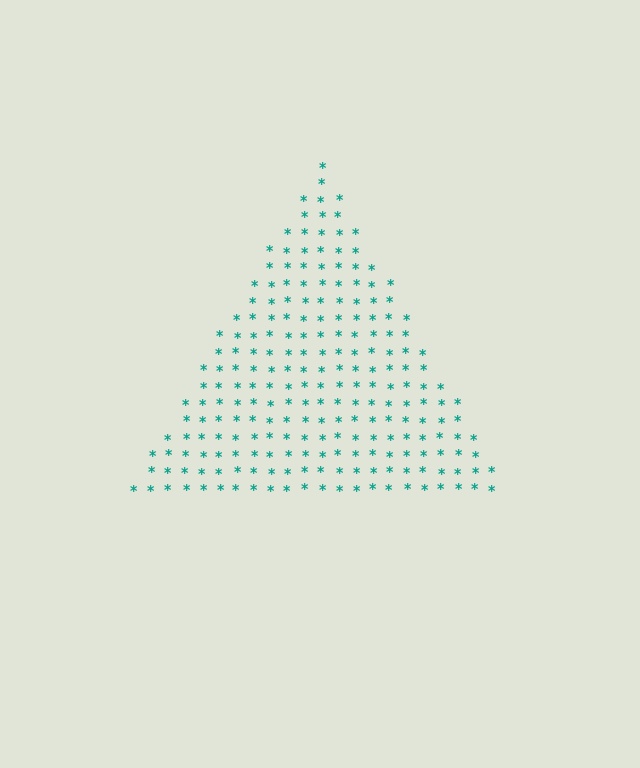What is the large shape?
The large shape is a triangle.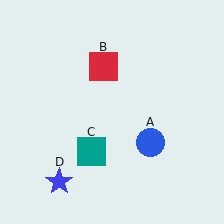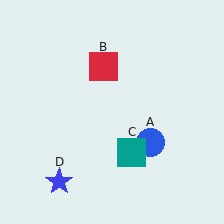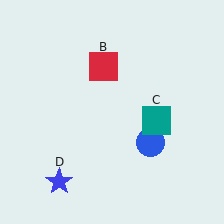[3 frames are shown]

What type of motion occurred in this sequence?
The teal square (object C) rotated counterclockwise around the center of the scene.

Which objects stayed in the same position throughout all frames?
Blue circle (object A) and red square (object B) and blue star (object D) remained stationary.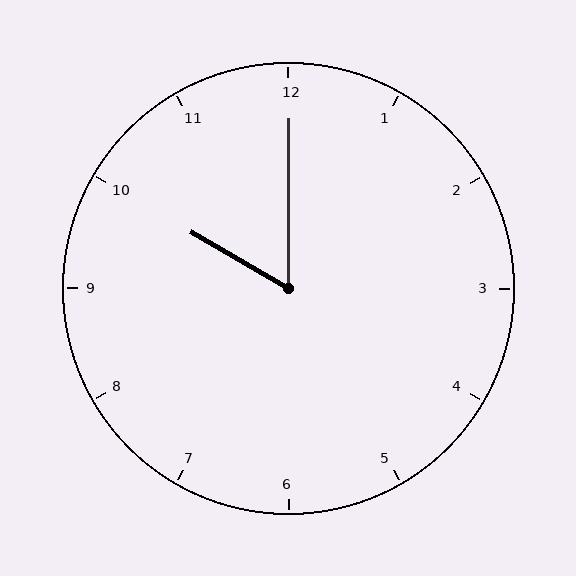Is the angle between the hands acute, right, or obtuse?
It is acute.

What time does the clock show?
10:00.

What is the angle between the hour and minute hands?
Approximately 60 degrees.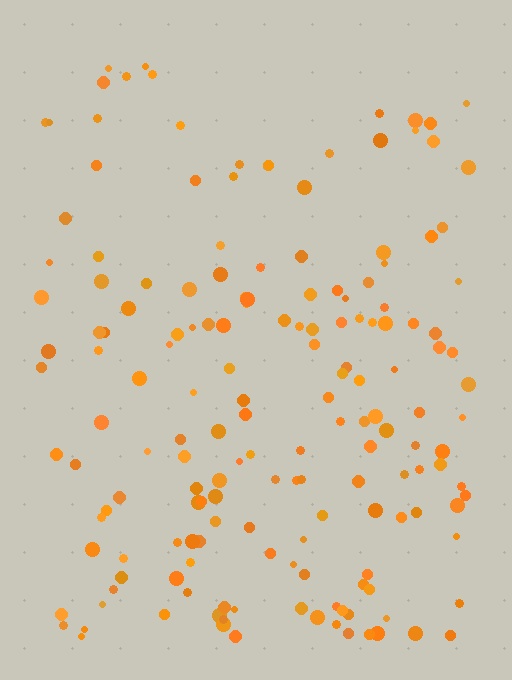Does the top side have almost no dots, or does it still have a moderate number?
Still a moderate number, just noticeably fewer than the bottom.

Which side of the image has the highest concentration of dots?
The bottom.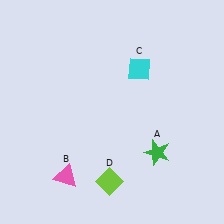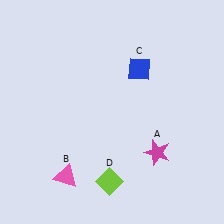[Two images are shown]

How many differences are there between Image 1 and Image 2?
There are 2 differences between the two images.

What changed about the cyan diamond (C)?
In Image 1, C is cyan. In Image 2, it changed to blue.